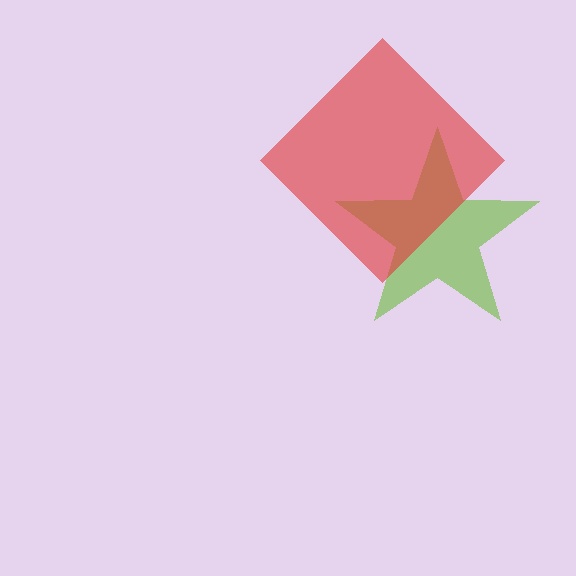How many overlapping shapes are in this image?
There are 2 overlapping shapes in the image.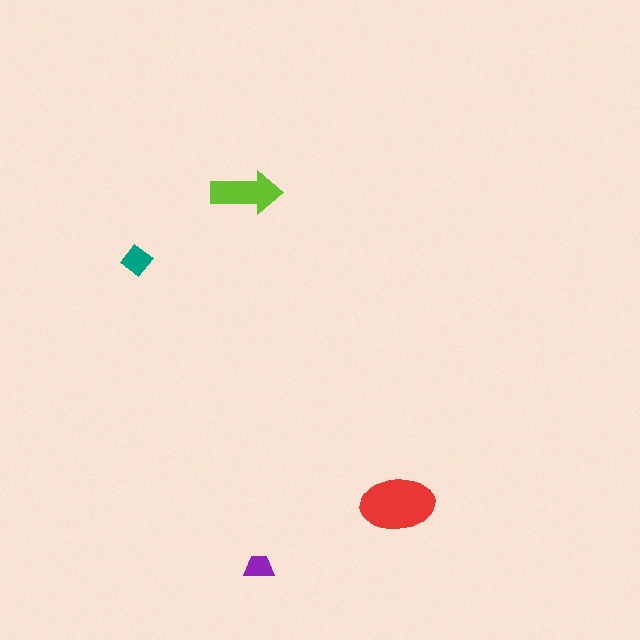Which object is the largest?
The red ellipse.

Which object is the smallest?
The purple trapezoid.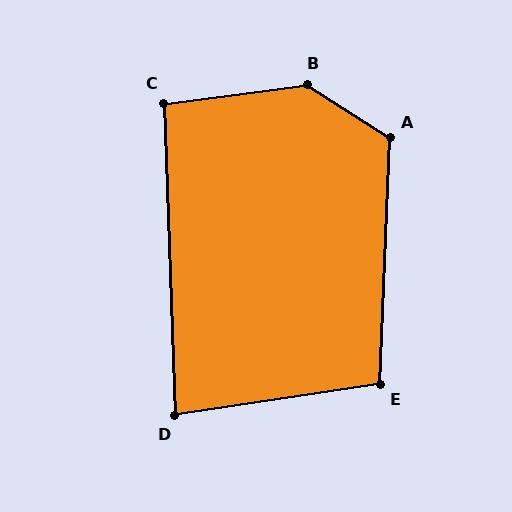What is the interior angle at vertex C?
Approximately 95 degrees (obtuse).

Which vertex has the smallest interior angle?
D, at approximately 84 degrees.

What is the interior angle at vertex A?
Approximately 120 degrees (obtuse).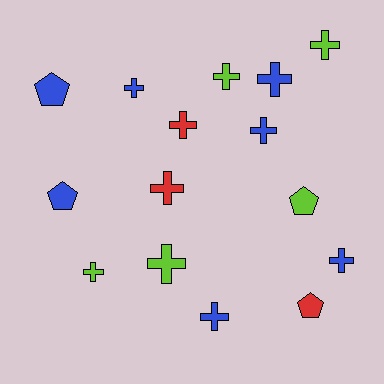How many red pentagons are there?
There is 1 red pentagon.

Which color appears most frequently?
Blue, with 7 objects.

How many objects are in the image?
There are 15 objects.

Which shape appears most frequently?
Cross, with 11 objects.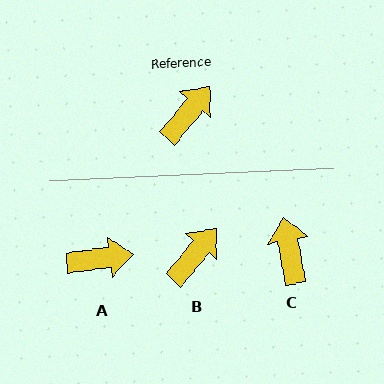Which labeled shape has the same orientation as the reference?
B.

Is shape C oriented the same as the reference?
No, it is off by about 50 degrees.